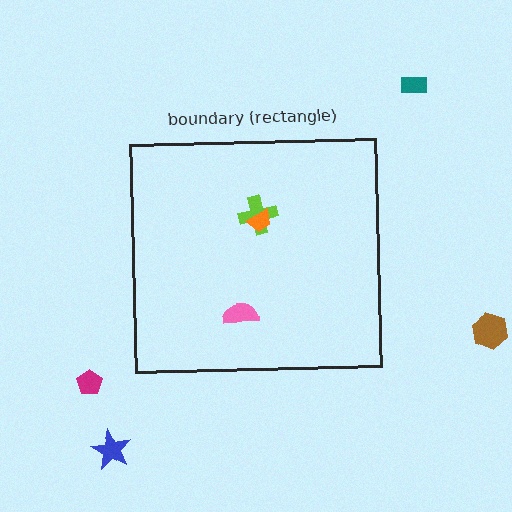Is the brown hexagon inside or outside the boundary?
Outside.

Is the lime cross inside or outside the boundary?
Inside.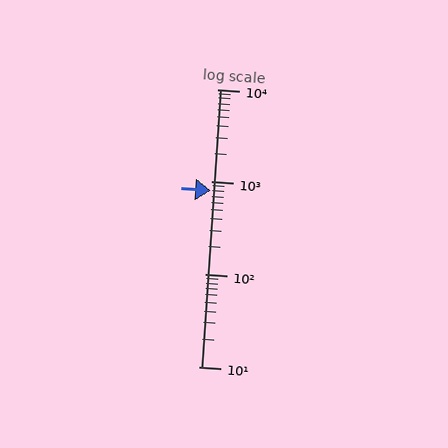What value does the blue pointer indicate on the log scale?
The pointer indicates approximately 800.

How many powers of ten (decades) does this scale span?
The scale spans 3 decades, from 10 to 10000.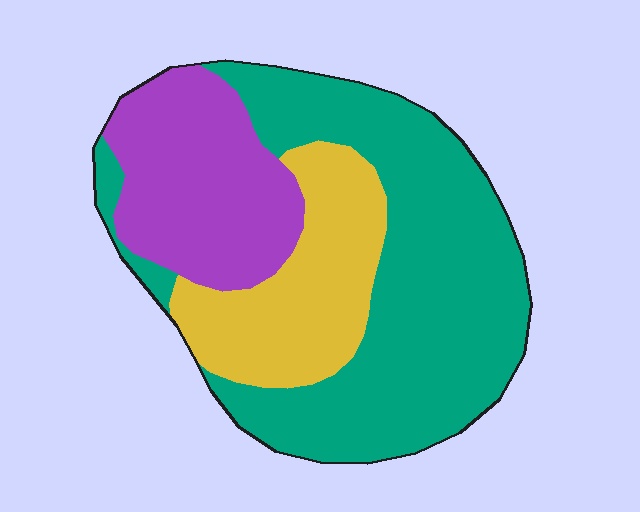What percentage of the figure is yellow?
Yellow covers about 25% of the figure.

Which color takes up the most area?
Teal, at roughly 55%.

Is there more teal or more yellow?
Teal.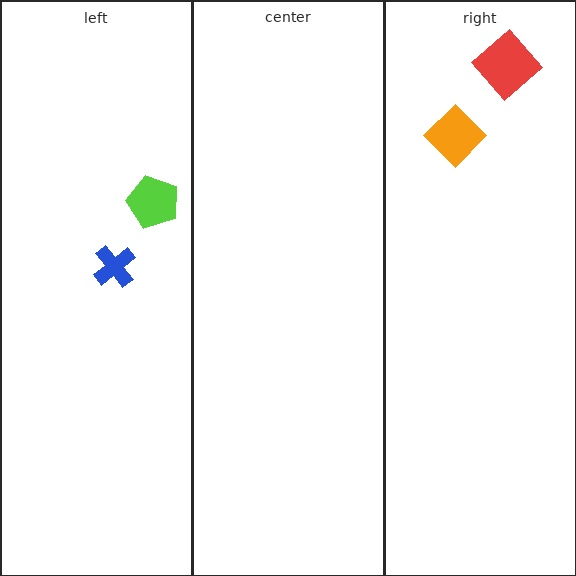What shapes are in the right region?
The red diamond, the orange diamond.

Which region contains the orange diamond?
The right region.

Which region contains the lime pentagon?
The left region.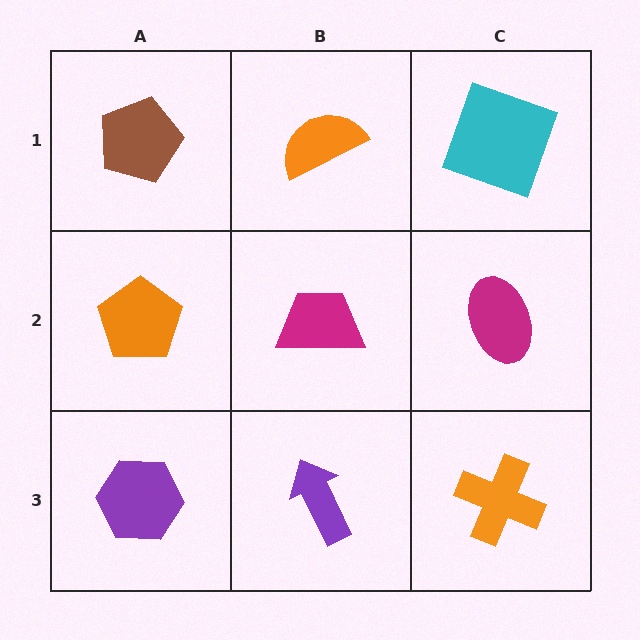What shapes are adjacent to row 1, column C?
A magenta ellipse (row 2, column C), an orange semicircle (row 1, column B).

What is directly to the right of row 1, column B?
A cyan square.